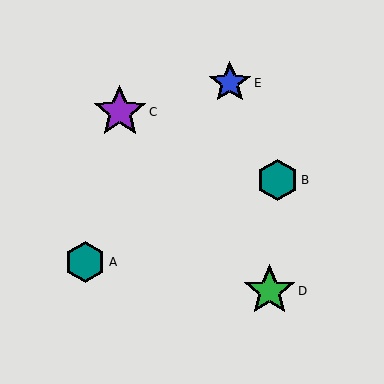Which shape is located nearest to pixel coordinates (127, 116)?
The purple star (labeled C) at (120, 112) is nearest to that location.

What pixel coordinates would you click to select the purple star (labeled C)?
Click at (120, 112) to select the purple star C.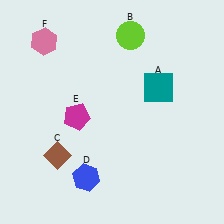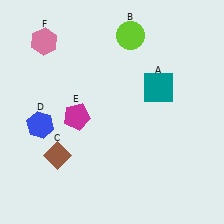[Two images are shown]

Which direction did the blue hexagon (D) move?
The blue hexagon (D) moved up.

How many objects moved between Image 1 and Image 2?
1 object moved between the two images.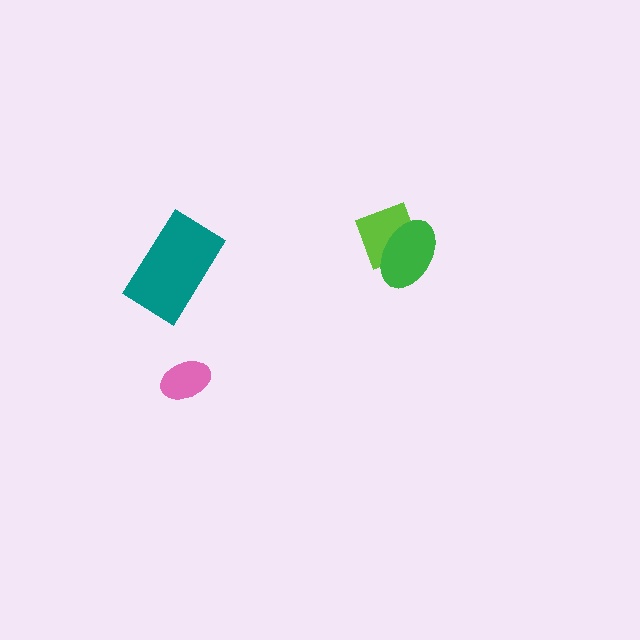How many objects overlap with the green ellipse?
1 object overlaps with the green ellipse.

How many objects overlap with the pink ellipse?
0 objects overlap with the pink ellipse.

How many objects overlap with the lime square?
1 object overlaps with the lime square.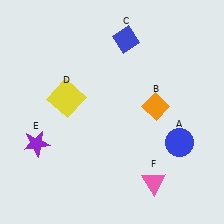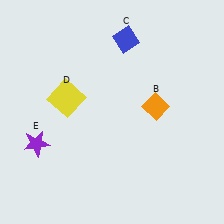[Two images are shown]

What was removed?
The blue circle (A), the pink triangle (F) were removed in Image 2.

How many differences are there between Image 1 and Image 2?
There are 2 differences between the two images.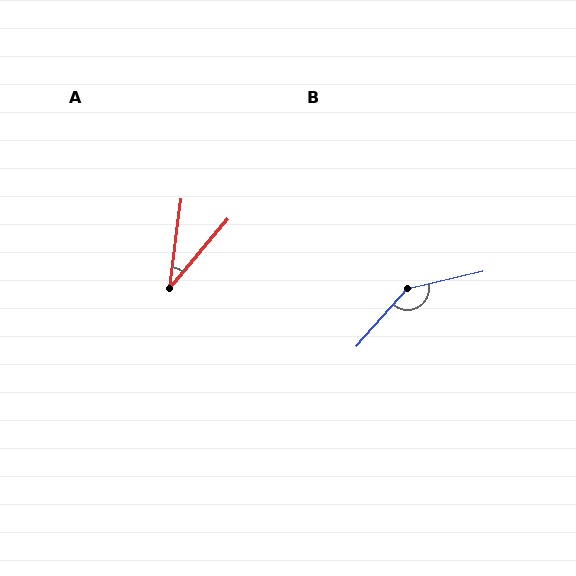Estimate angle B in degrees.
Approximately 144 degrees.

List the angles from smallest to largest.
A (32°), B (144°).